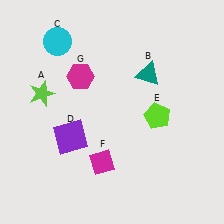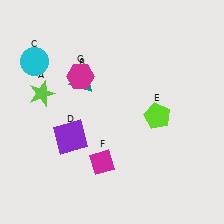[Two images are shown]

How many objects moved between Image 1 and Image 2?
2 objects moved between the two images.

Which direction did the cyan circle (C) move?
The cyan circle (C) moved left.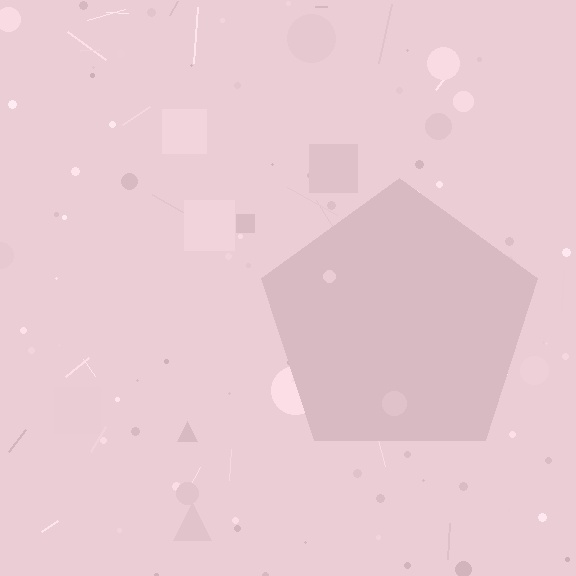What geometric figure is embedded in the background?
A pentagon is embedded in the background.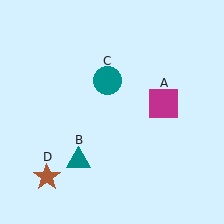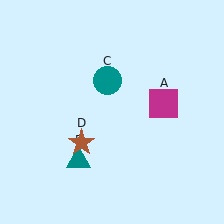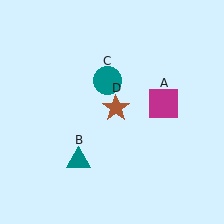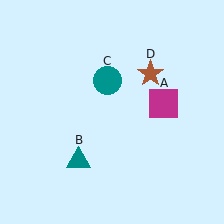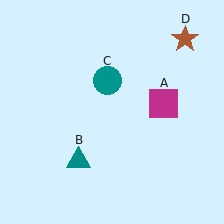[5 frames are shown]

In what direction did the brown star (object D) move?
The brown star (object D) moved up and to the right.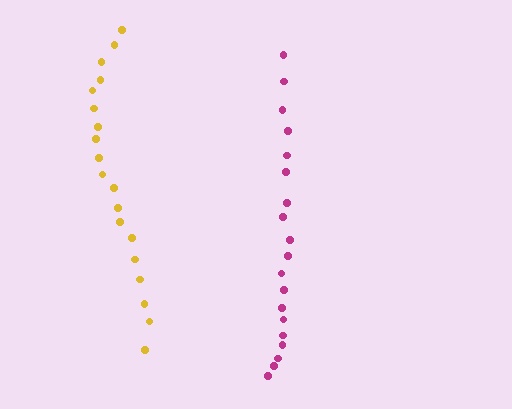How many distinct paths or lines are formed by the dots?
There are 2 distinct paths.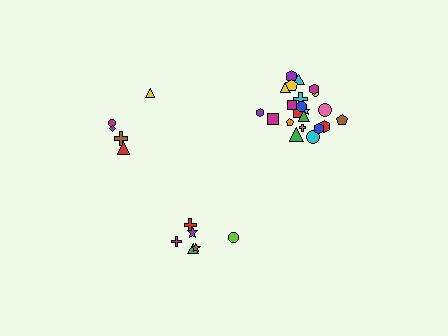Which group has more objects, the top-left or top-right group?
The top-right group.